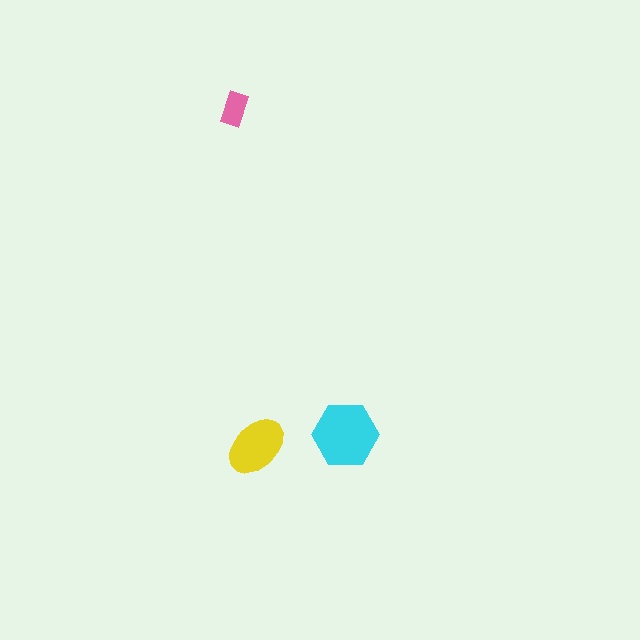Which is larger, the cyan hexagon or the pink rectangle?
The cyan hexagon.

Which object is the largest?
The cyan hexagon.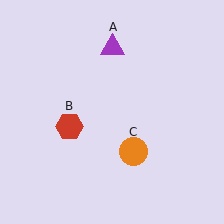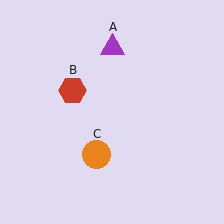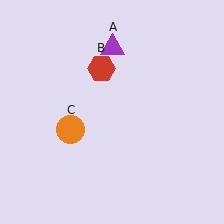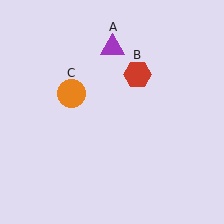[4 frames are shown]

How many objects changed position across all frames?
2 objects changed position: red hexagon (object B), orange circle (object C).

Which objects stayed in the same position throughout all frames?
Purple triangle (object A) remained stationary.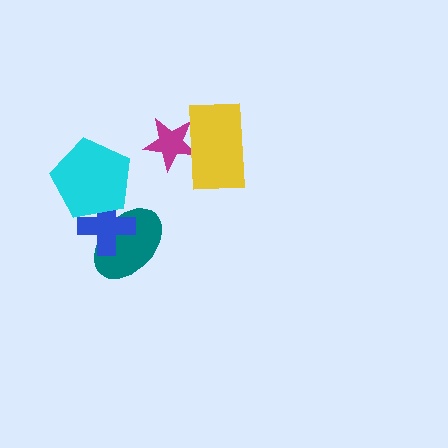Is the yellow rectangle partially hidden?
No, no other shape covers it.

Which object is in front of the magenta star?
The yellow rectangle is in front of the magenta star.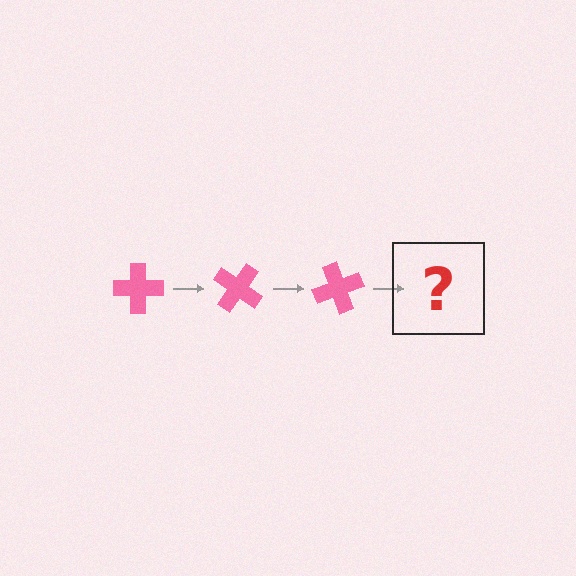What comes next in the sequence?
The next element should be a pink cross rotated 105 degrees.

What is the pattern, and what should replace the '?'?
The pattern is that the cross rotates 35 degrees each step. The '?' should be a pink cross rotated 105 degrees.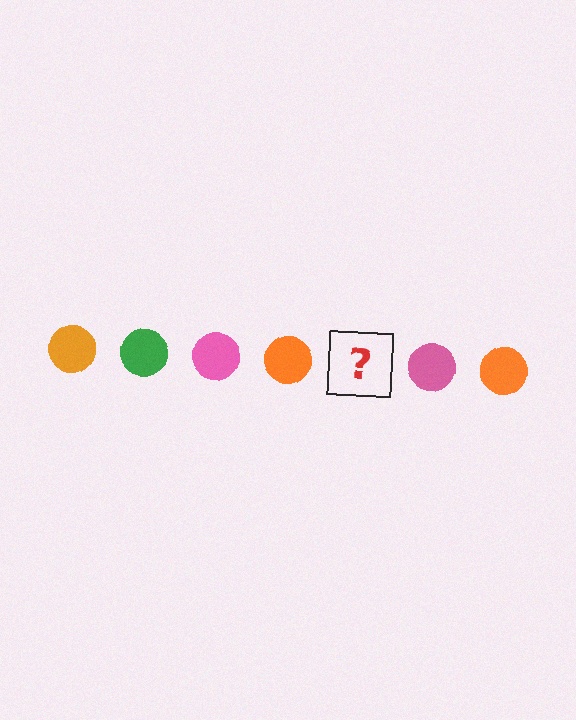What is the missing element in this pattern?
The missing element is a green circle.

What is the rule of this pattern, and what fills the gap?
The rule is that the pattern cycles through orange, green, pink circles. The gap should be filled with a green circle.